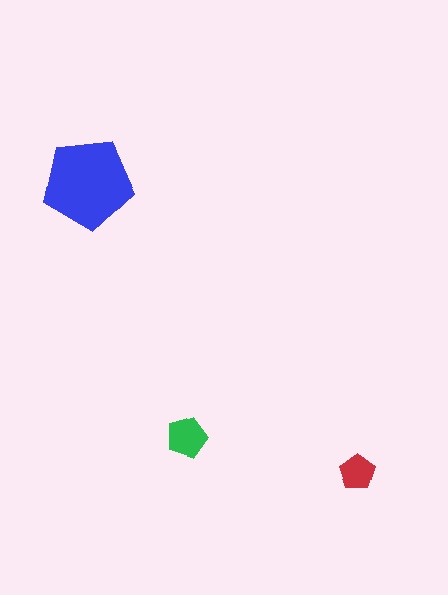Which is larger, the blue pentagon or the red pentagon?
The blue one.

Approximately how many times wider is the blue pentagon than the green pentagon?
About 2 times wider.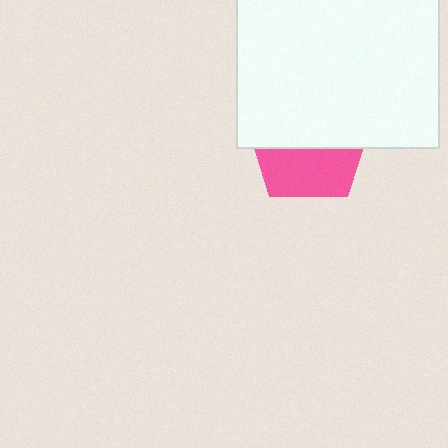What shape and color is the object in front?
The object in front is a white square.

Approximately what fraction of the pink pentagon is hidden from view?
Roughly 58% of the pink pentagon is hidden behind the white square.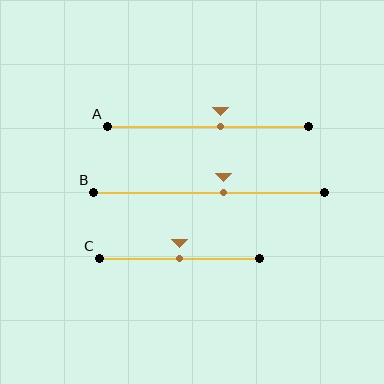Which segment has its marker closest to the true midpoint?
Segment C has its marker closest to the true midpoint.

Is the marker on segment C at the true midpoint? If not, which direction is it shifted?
Yes, the marker on segment C is at the true midpoint.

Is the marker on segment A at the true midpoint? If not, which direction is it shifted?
No, the marker on segment A is shifted to the right by about 6% of the segment length.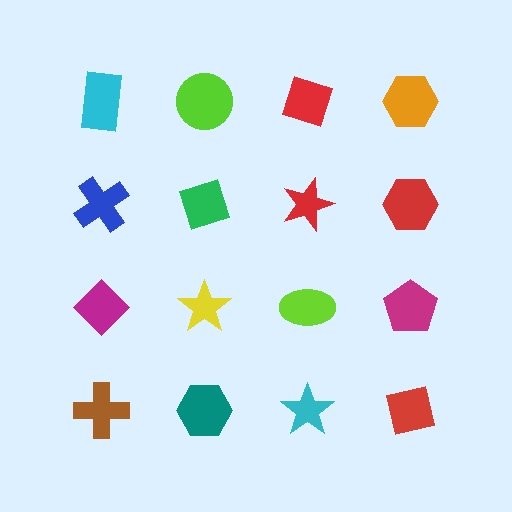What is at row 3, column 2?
A yellow star.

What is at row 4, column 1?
A brown cross.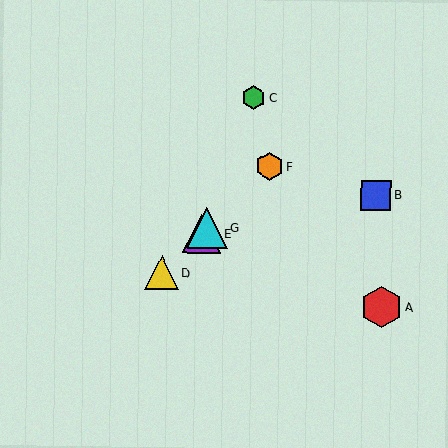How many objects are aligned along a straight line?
4 objects (D, E, F, G) are aligned along a straight line.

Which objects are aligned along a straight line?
Objects D, E, F, G are aligned along a straight line.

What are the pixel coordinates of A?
Object A is at (381, 307).